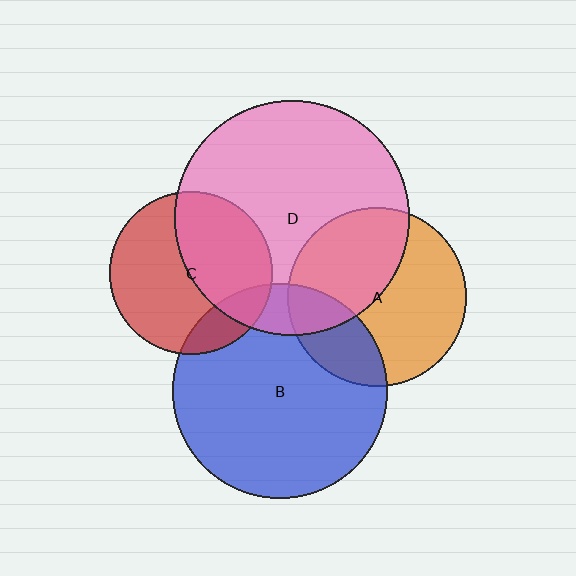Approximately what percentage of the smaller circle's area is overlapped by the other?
Approximately 15%.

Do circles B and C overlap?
Yes.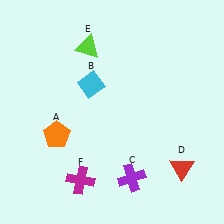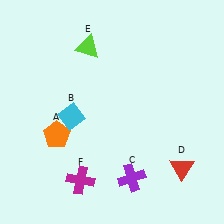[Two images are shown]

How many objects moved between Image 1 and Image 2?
1 object moved between the two images.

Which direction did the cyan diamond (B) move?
The cyan diamond (B) moved down.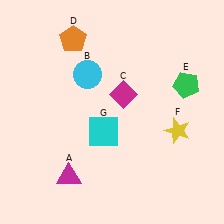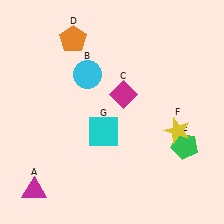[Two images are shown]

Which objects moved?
The objects that moved are: the magenta triangle (A), the green pentagon (E).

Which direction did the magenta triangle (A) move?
The magenta triangle (A) moved left.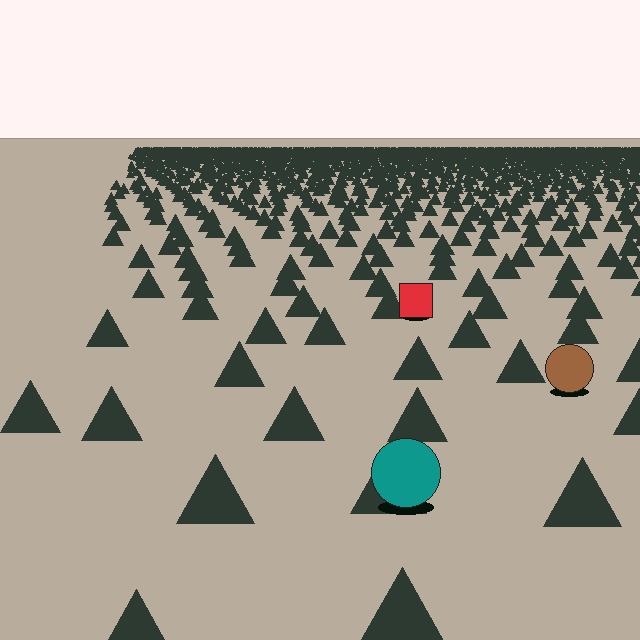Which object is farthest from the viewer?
The red square is farthest from the viewer. It appears smaller and the ground texture around it is denser.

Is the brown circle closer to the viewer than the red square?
Yes. The brown circle is closer — you can tell from the texture gradient: the ground texture is coarser near it.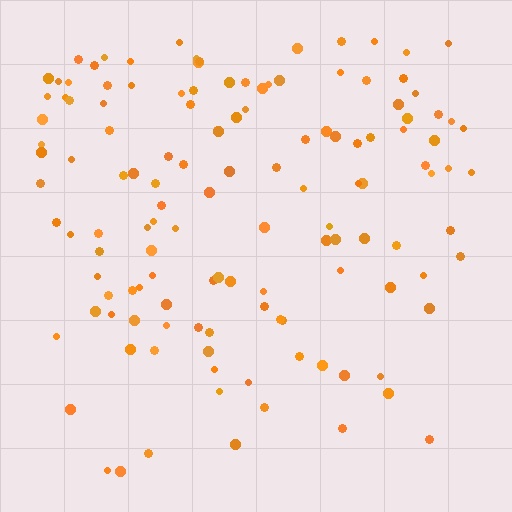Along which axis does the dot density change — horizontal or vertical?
Vertical.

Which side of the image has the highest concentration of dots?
The top.